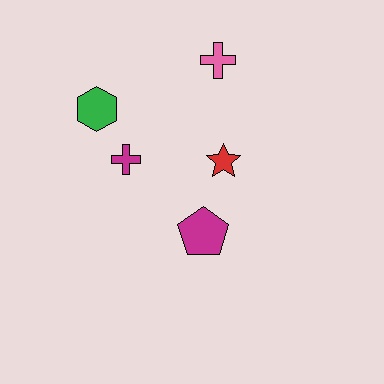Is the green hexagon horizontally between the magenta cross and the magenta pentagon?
No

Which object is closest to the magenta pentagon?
The red star is closest to the magenta pentagon.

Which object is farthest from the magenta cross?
The pink cross is farthest from the magenta cross.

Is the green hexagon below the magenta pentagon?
No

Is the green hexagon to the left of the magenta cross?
Yes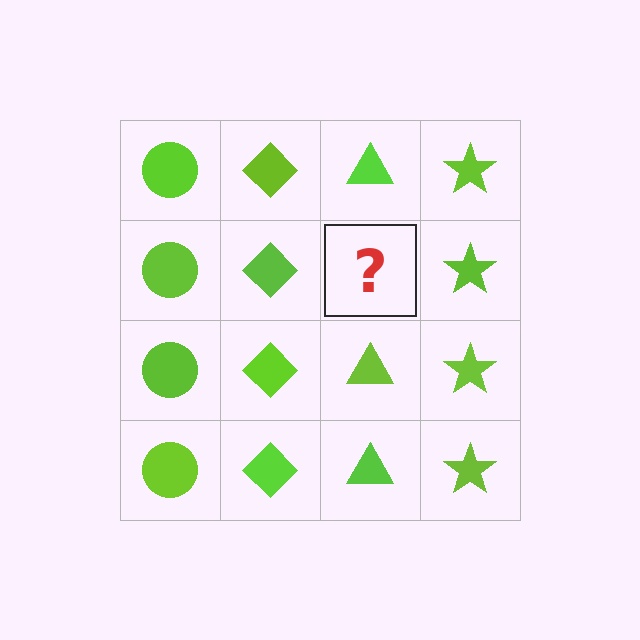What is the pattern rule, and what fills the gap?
The rule is that each column has a consistent shape. The gap should be filled with a lime triangle.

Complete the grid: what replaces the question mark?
The question mark should be replaced with a lime triangle.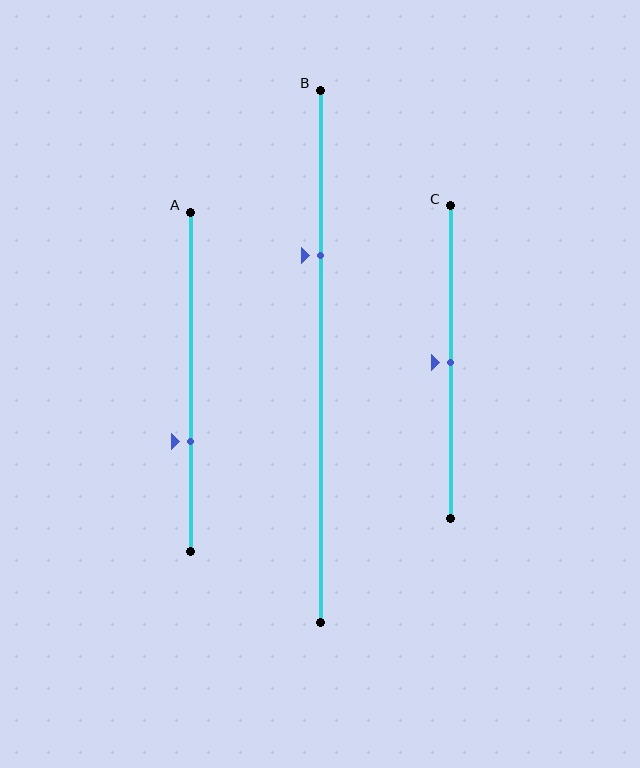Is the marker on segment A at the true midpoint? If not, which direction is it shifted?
No, the marker on segment A is shifted downward by about 18% of the segment length.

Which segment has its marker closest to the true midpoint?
Segment C has its marker closest to the true midpoint.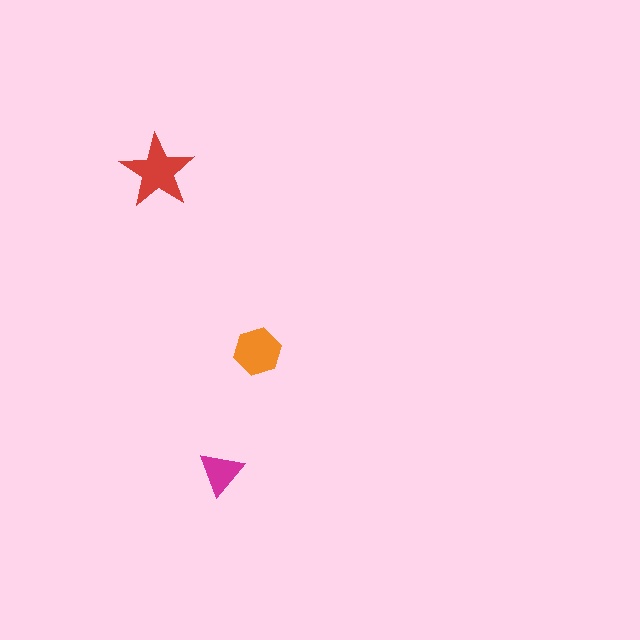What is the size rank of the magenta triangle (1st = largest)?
3rd.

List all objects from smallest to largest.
The magenta triangle, the orange hexagon, the red star.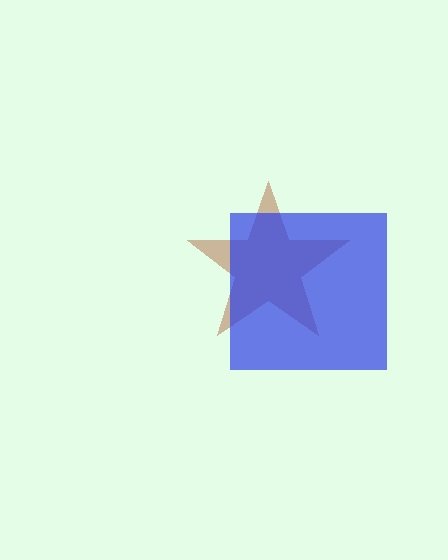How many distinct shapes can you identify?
There are 2 distinct shapes: a brown star, a blue square.